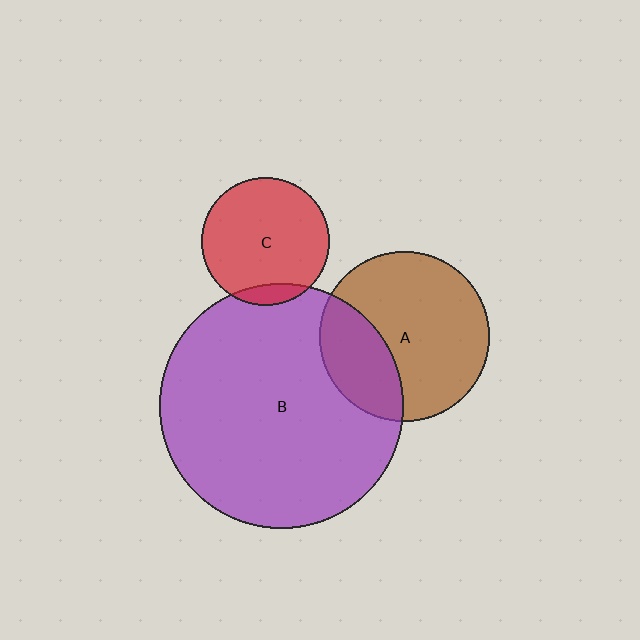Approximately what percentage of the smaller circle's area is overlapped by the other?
Approximately 10%.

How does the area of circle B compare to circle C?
Approximately 3.7 times.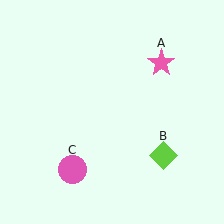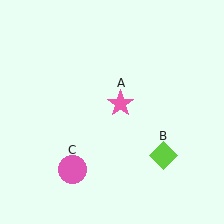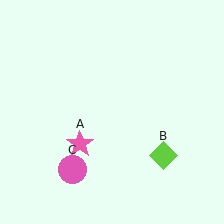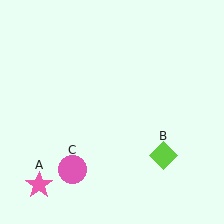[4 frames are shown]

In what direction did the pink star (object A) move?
The pink star (object A) moved down and to the left.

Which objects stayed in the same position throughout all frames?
Lime diamond (object B) and pink circle (object C) remained stationary.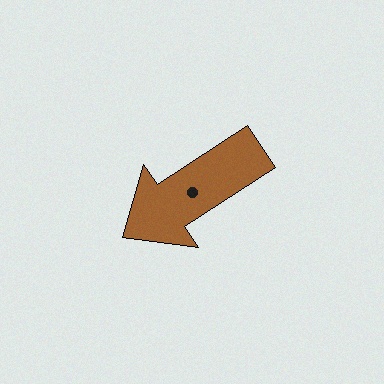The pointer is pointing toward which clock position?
Roughly 8 o'clock.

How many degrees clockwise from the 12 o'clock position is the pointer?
Approximately 237 degrees.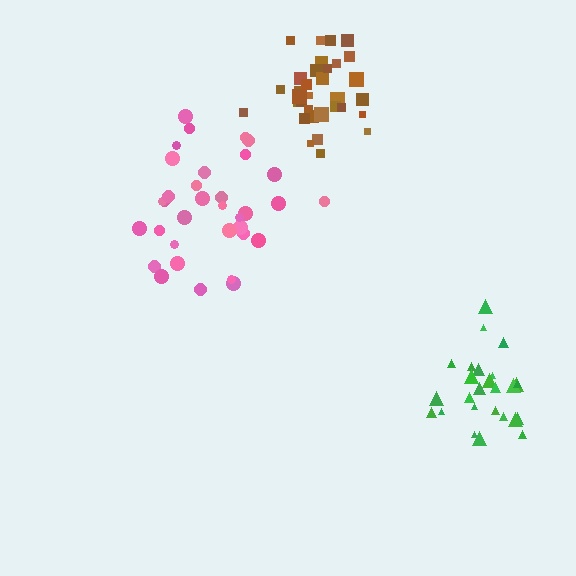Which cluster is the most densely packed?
Brown.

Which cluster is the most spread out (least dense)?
Pink.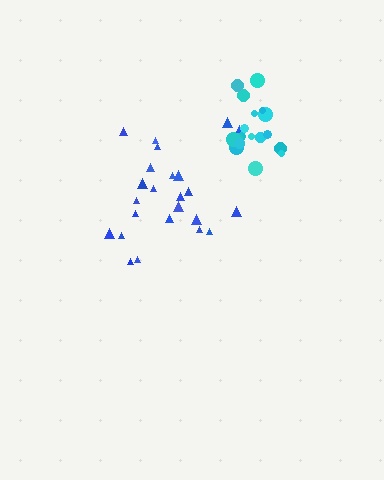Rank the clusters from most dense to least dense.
cyan, blue.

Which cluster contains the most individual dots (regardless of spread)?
Blue (24).